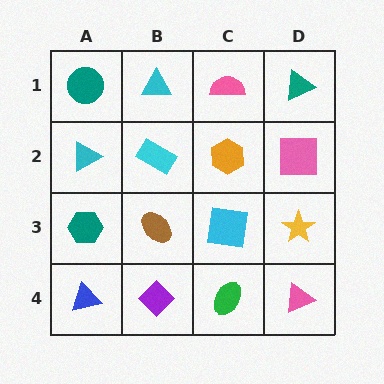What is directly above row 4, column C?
A cyan square.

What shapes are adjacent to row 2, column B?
A cyan triangle (row 1, column B), a brown ellipse (row 3, column B), a cyan triangle (row 2, column A), an orange hexagon (row 2, column C).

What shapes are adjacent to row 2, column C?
A pink semicircle (row 1, column C), a cyan square (row 3, column C), a cyan rectangle (row 2, column B), a pink square (row 2, column D).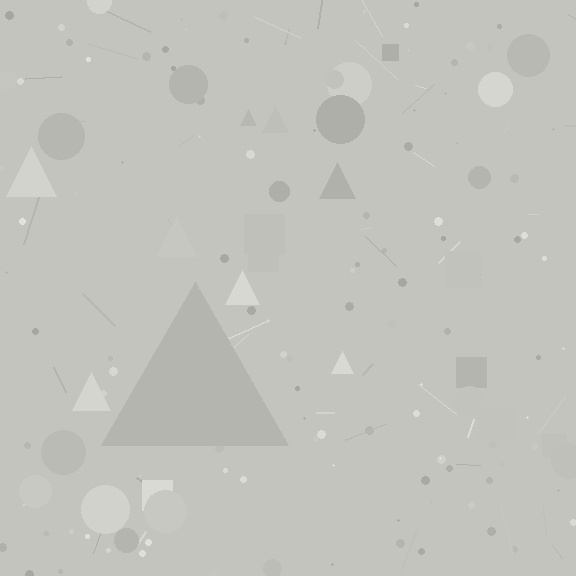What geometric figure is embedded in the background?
A triangle is embedded in the background.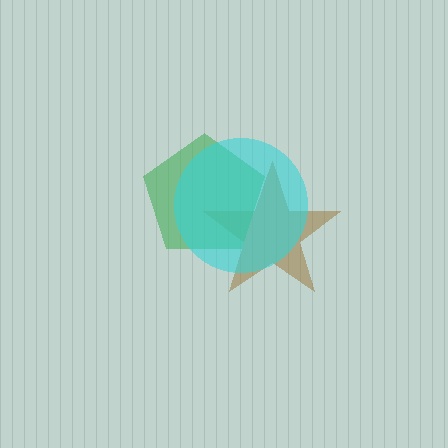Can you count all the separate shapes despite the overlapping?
Yes, there are 3 separate shapes.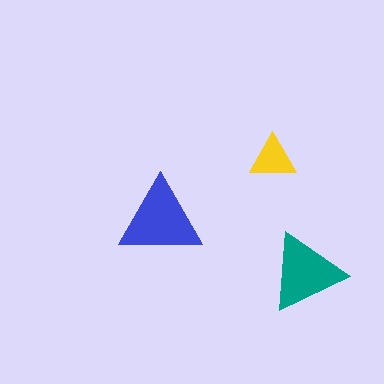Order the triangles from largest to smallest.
the blue one, the teal one, the yellow one.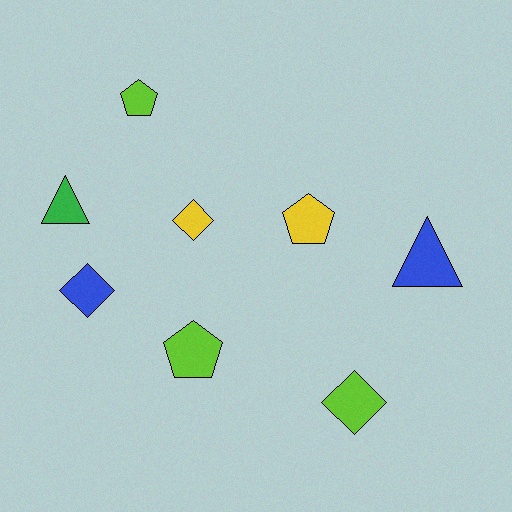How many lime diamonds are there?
There is 1 lime diamond.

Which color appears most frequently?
Lime, with 3 objects.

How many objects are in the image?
There are 8 objects.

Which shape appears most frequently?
Diamond, with 3 objects.